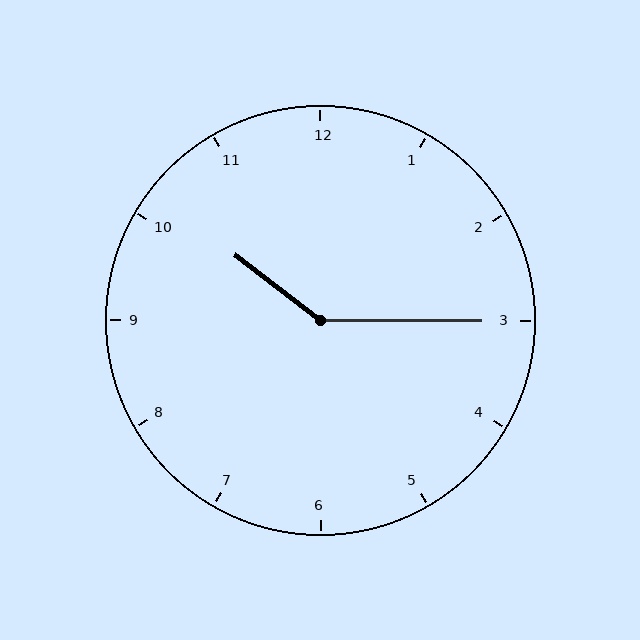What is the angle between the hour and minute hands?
Approximately 142 degrees.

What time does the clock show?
10:15.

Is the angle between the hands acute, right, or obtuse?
It is obtuse.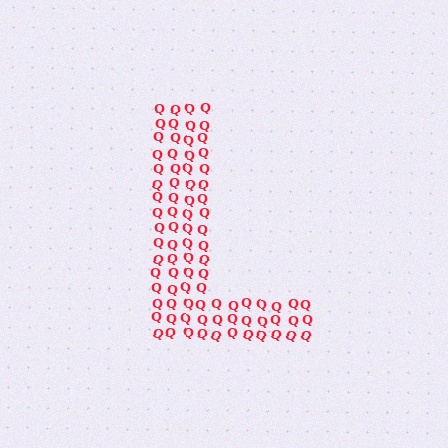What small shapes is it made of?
It is made of small letter Q's.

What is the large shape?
The large shape is the letter L.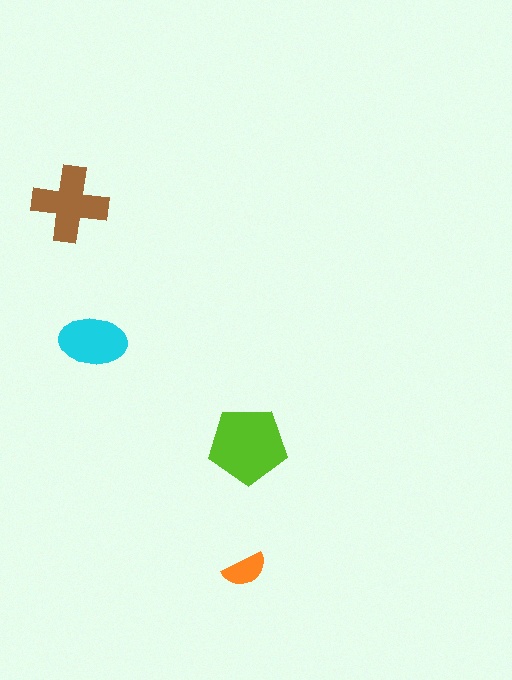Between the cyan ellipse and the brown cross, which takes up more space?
The brown cross.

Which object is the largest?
The lime pentagon.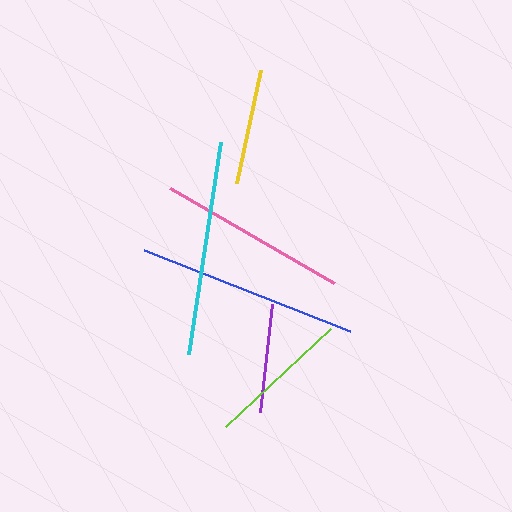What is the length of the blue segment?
The blue segment is approximately 221 pixels long.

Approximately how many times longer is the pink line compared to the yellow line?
The pink line is approximately 1.6 times the length of the yellow line.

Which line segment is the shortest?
The purple line is the shortest at approximately 109 pixels.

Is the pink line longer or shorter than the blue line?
The blue line is longer than the pink line.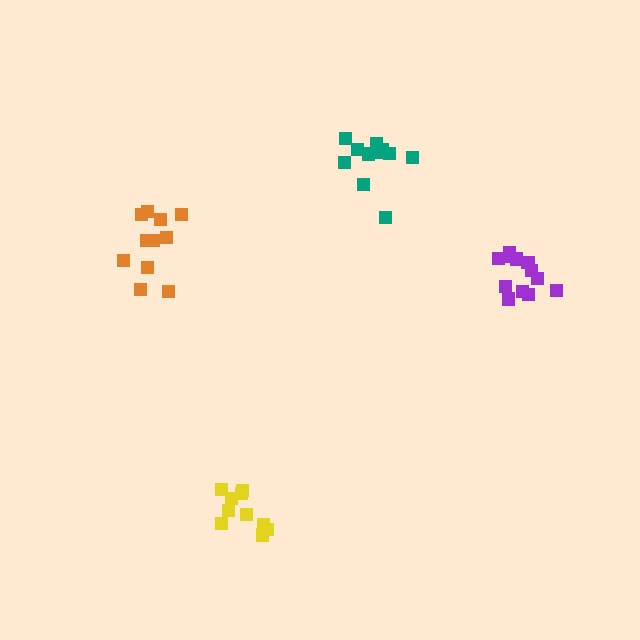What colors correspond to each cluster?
The clusters are colored: teal, orange, yellow, purple.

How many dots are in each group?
Group 1: 11 dots, Group 2: 11 dots, Group 3: 10 dots, Group 4: 12 dots (44 total).